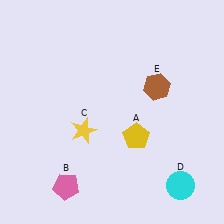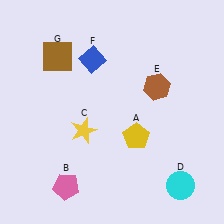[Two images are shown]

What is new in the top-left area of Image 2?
A blue diamond (F) was added in the top-left area of Image 2.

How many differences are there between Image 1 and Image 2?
There are 2 differences between the two images.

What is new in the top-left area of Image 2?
A brown square (G) was added in the top-left area of Image 2.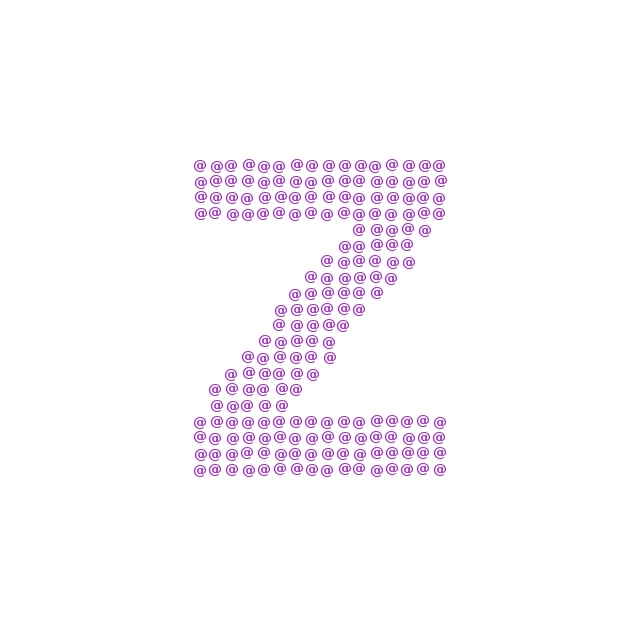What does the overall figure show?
The overall figure shows the letter Z.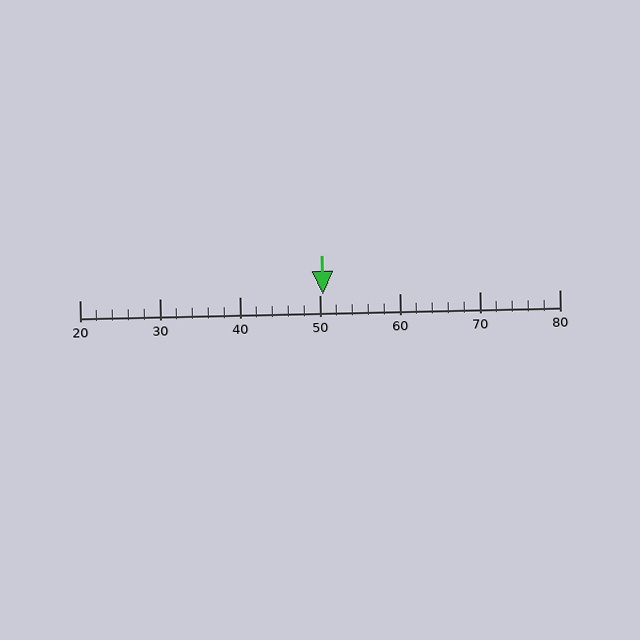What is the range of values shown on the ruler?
The ruler shows values from 20 to 80.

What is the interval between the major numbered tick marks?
The major tick marks are spaced 10 units apart.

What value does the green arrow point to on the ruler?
The green arrow points to approximately 50.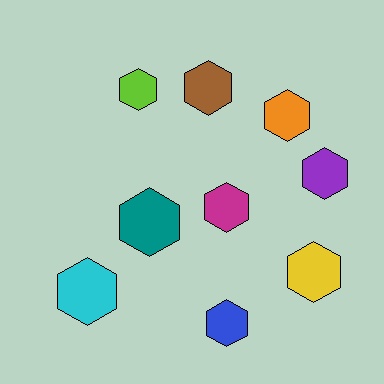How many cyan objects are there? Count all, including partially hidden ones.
There is 1 cyan object.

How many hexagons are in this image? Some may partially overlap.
There are 9 hexagons.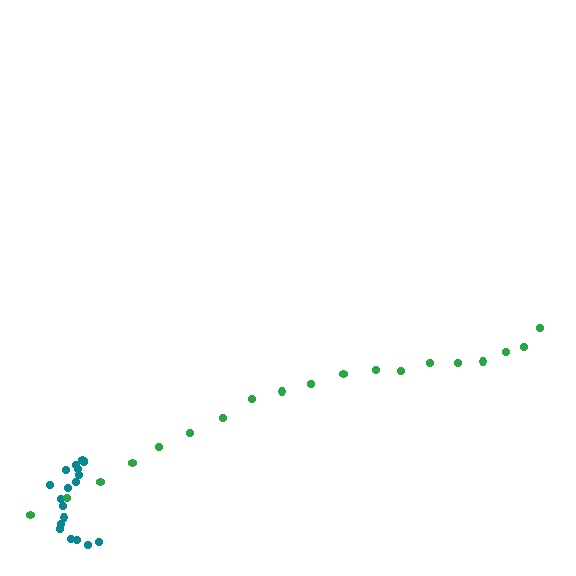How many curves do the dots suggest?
There are 2 distinct paths.